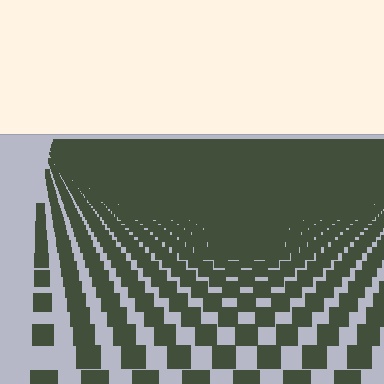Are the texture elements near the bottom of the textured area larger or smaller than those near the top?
Larger. Near the bottom, elements are closer to the viewer and appear at a bigger on-screen size.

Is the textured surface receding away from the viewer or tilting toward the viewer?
The surface is receding away from the viewer. Texture elements get smaller and denser toward the top.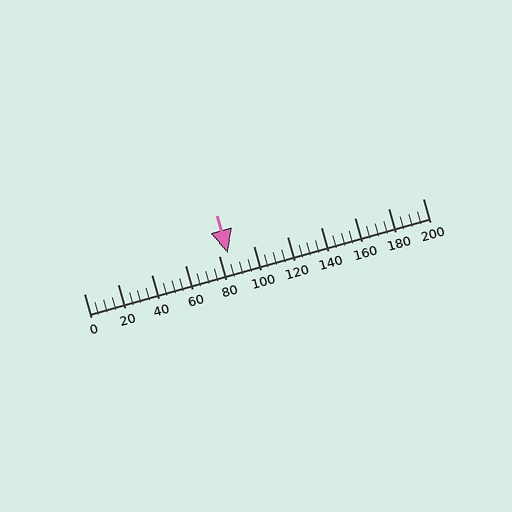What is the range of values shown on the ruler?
The ruler shows values from 0 to 200.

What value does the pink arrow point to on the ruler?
The pink arrow points to approximately 85.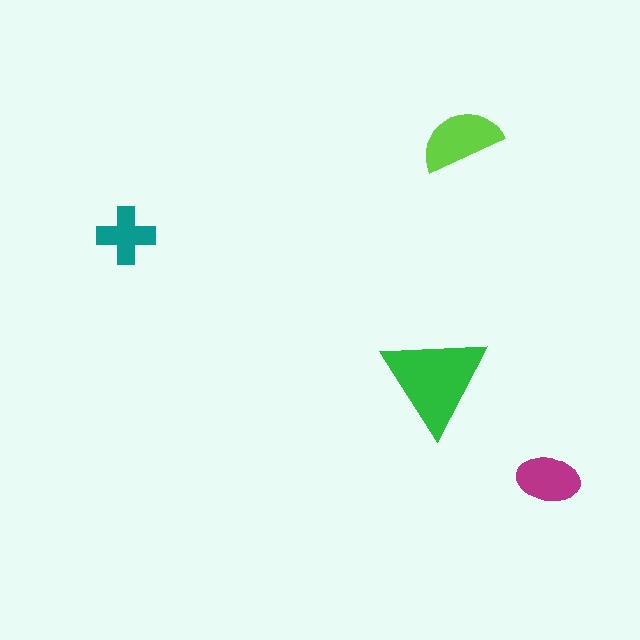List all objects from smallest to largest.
The teal cross, the magenta ellipse, the lime semicircle, the green triangle.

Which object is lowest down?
The magenta ellipse is bottommost.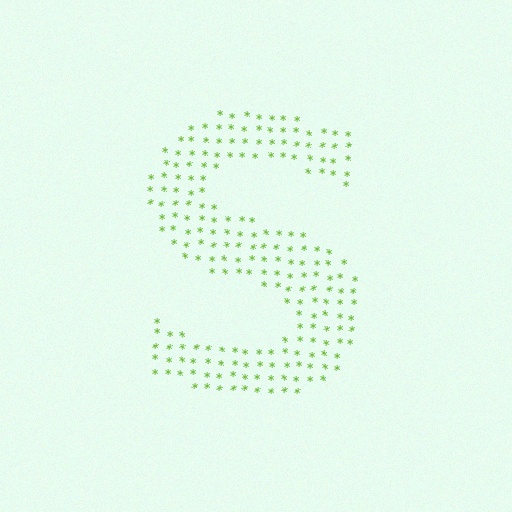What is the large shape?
The large shape is the letter S.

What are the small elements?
The small elements are asterisks.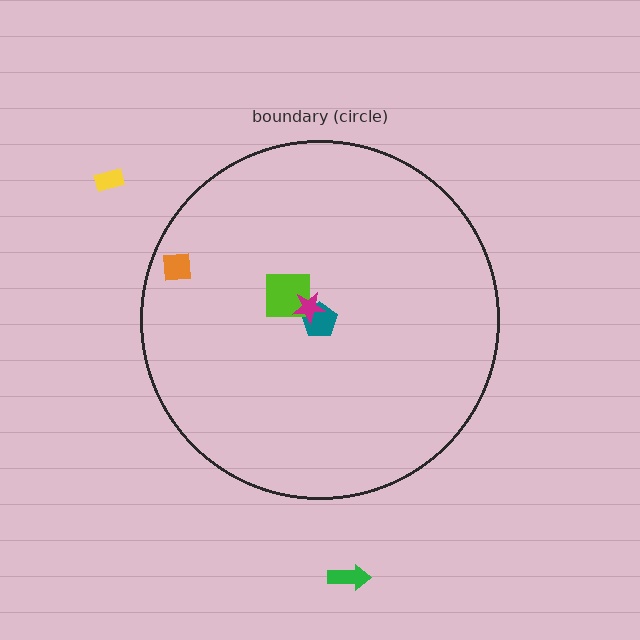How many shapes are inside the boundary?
4 inside, 2 outside.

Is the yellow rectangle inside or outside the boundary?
Outside.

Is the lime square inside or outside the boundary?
Inside.